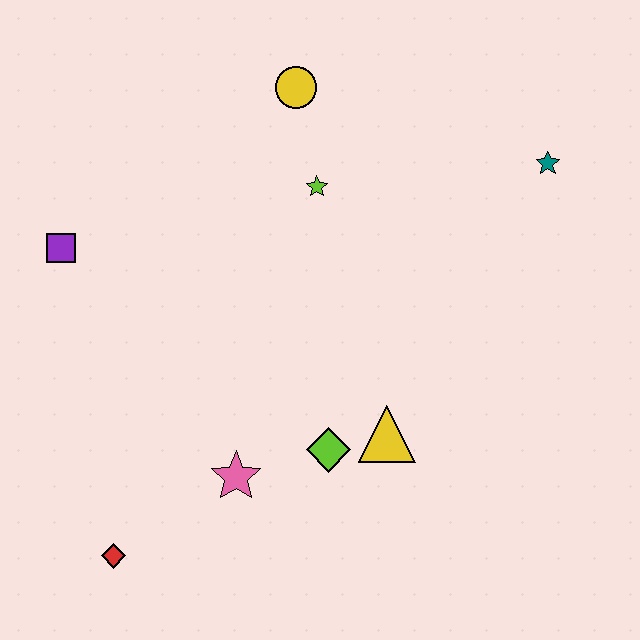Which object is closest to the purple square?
The lime star is closest to the purple square.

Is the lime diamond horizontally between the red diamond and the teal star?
Yes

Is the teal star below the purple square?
No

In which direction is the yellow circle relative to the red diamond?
The yellow circle is above the red diamond.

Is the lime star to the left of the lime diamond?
Yes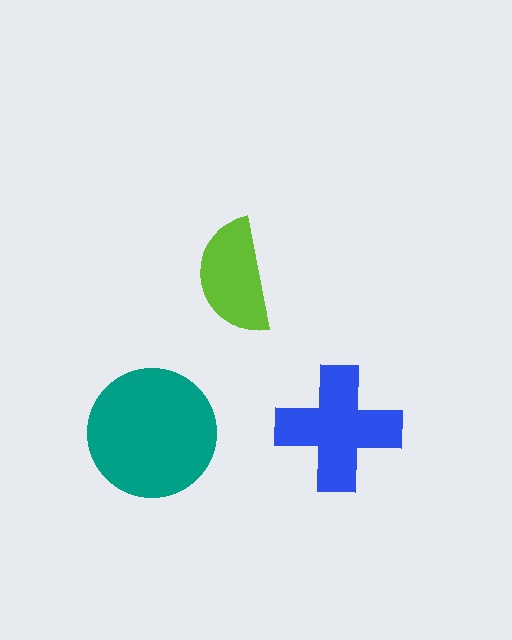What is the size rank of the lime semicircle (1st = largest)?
3rd.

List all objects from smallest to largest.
The lime semicircle, the blue cross, the teal circle.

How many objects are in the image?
There are 3 objects in the image.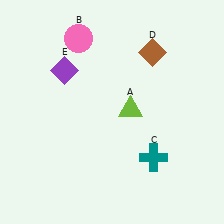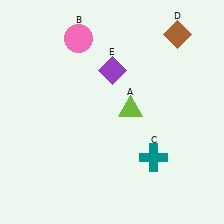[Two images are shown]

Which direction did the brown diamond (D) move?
The brown diamond (D) moved right.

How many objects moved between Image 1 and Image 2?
2 objects moved between the two images.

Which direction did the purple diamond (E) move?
The purple diamond (E) moved right.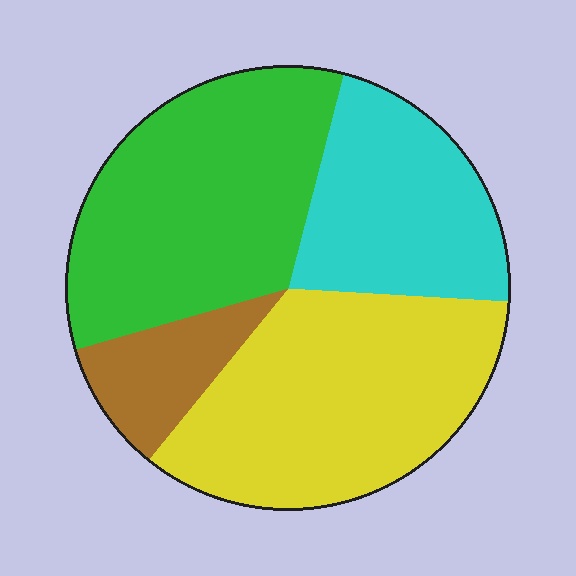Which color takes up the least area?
Brown, at roughly 10%.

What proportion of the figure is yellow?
Yellow covers about 35% of the figure.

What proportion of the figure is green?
Green covers roughly 35% of the figure.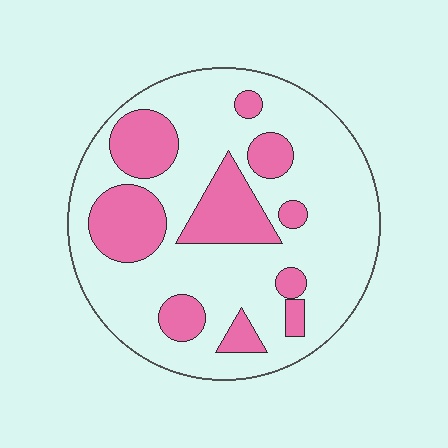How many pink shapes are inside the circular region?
10.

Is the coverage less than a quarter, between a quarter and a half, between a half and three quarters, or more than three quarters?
Between a quarter and a half.